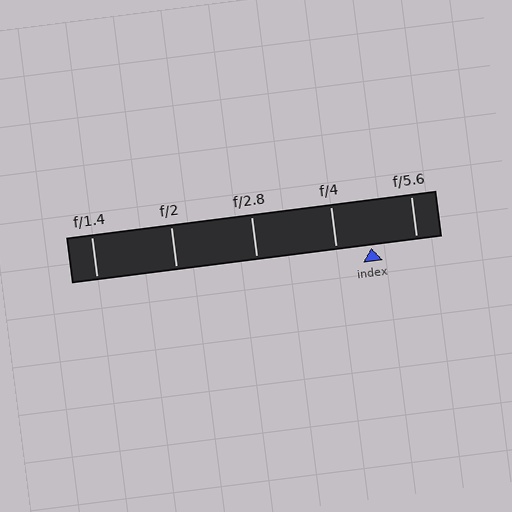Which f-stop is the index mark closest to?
The index mark is closest to f/4.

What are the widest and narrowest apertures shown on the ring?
The widest aperture shown is f/1.4 and the narrowest is f/5.6.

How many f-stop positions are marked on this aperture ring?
There are 5 f-stop positions marked.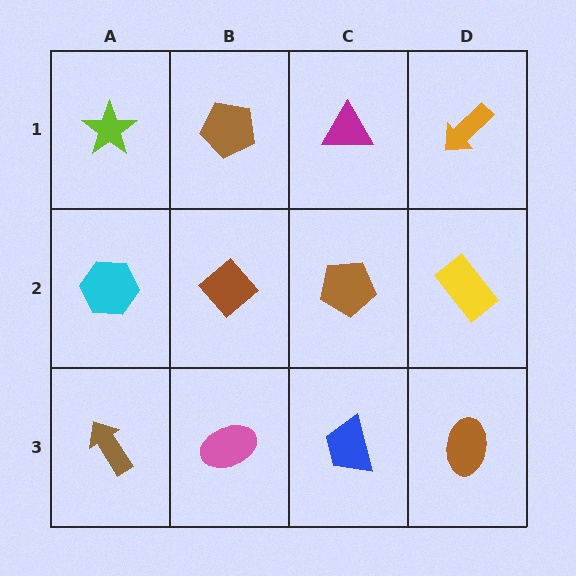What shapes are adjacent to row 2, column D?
An orange arrow (row 1, column D), a brown ellipse (row 3, column D), a brown pentagon (row 2, column C).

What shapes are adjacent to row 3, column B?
A brown diamond (row 2, column B), a brown arrow (row 3, column A), a blue trapezoid (row 3, column C).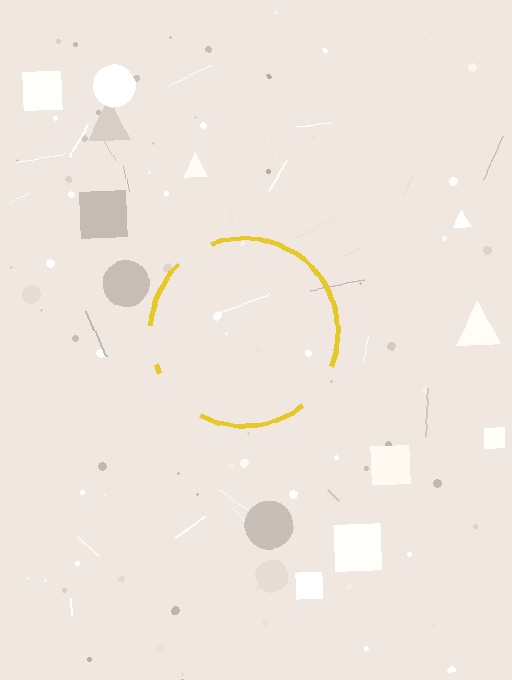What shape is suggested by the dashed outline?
The dashed outline suggests a circle.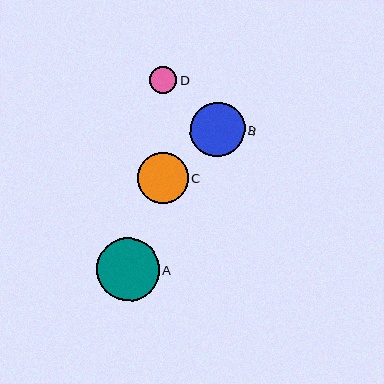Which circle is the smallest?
Circle D is the smallest with a size of approximately 27 pixels.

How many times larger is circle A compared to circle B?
Circle A is approximately 1.2 times the size of circle B.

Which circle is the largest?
Circle A is the largest with a size of approximately 63 pixels.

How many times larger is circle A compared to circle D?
Circle A is approximately 2.3 times the size of circle D.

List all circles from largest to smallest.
From largest to smallest: A, B, C, D.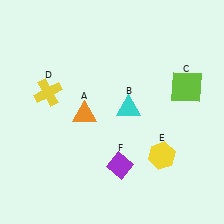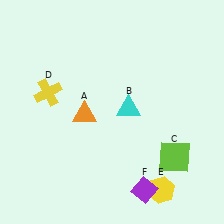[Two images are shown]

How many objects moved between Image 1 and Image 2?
3 objects moved between the two images.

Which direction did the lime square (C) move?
The lime square (C) moved down.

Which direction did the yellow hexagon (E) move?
The yellow hexagon (E) moved down.